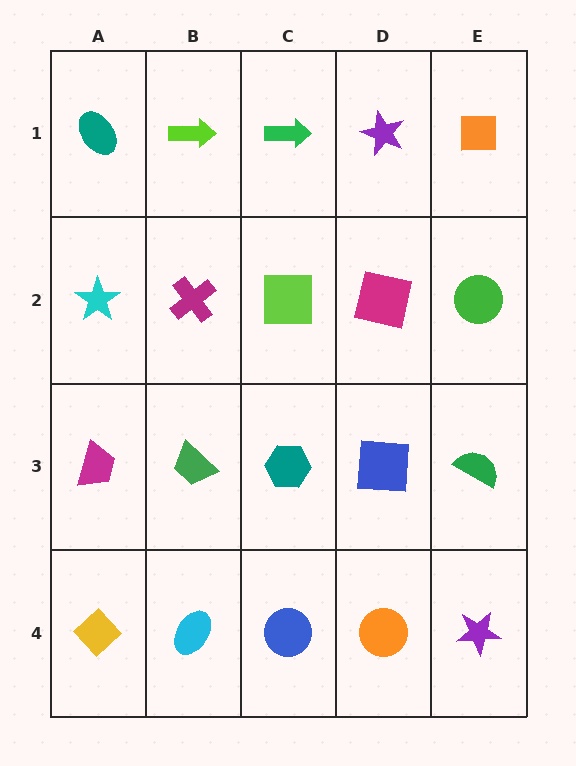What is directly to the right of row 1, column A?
A lime arrow.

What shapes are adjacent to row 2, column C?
A green arrow (row 1, column C), a teal hexagon (row 3, column C), a magenta cross (row 2, column B), a magenta square (row 2, column D).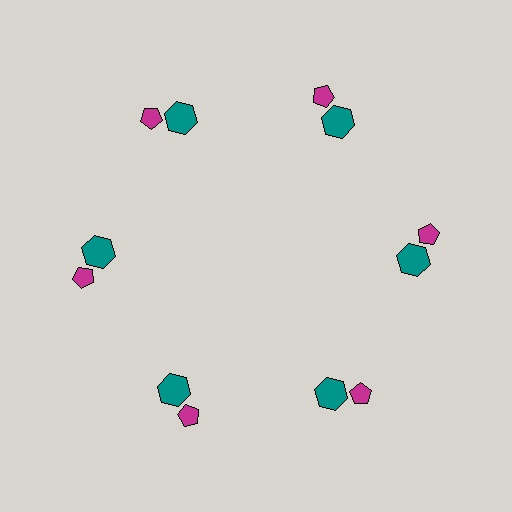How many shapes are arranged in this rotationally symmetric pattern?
There are 12 shapes, arranged in 6 groups of 2.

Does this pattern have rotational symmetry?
Yes, this pattern has 6-fold rotational symmetry. It looks the same after rotating 60 degrees around the center.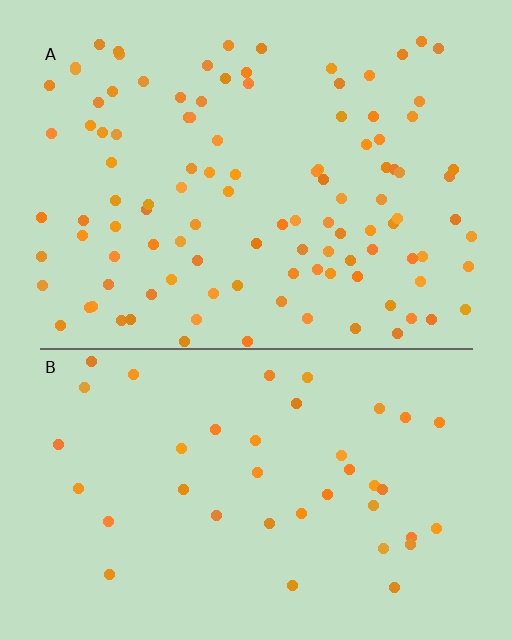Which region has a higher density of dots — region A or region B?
A (the top).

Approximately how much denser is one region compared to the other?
Approximately 2.7× — region A over region B.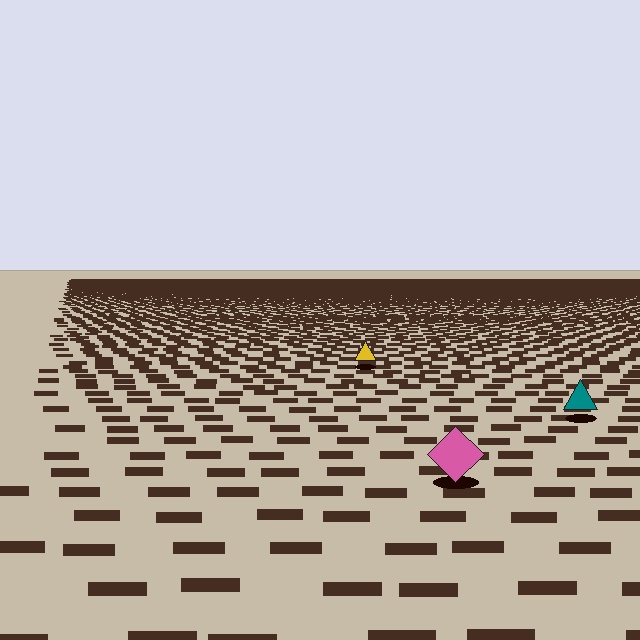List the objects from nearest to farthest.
From nearest to farthest: the pink diamond, the teal triangle, the yellow triangle.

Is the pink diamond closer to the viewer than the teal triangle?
Yes. The pink diamond is closer — you can tell from the texture gradient: the ground texture is coarser near it.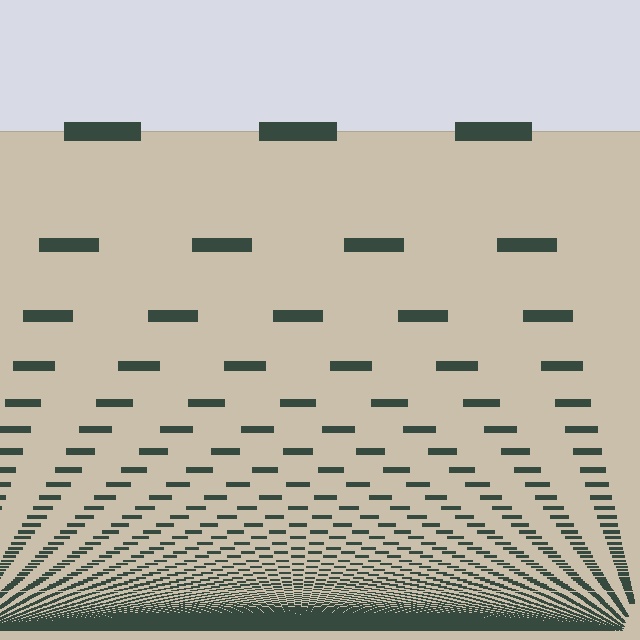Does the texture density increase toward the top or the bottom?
Density increases toward the bottom.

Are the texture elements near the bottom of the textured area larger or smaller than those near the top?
Smaller. The gradient is inverted — elements near the bottom are smaller and denser.